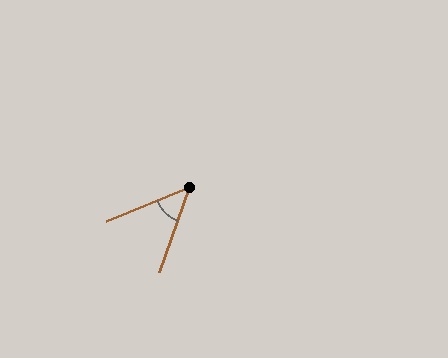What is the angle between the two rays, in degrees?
Approximately 48 degrees.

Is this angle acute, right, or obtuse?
It is acute.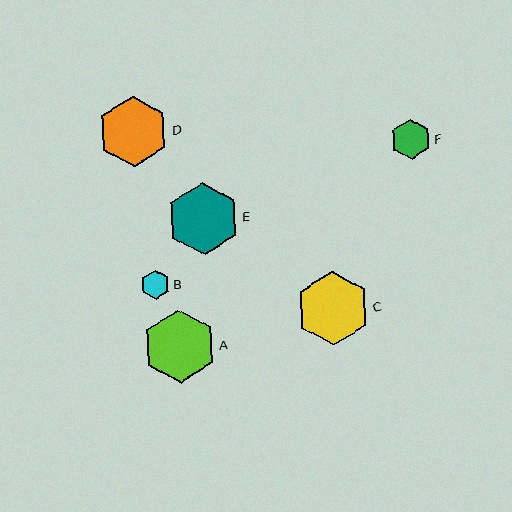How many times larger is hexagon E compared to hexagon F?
Hexagon E is approximately 1.8 times the size of hexagon F.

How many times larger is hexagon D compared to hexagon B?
Hexagon D is approximately 2.4 times the size of hexagon B.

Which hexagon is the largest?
Hexagon C is the largest with a size of approximately 74 pixels.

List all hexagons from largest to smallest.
From largest to smallest: C, A, E, D, F, B.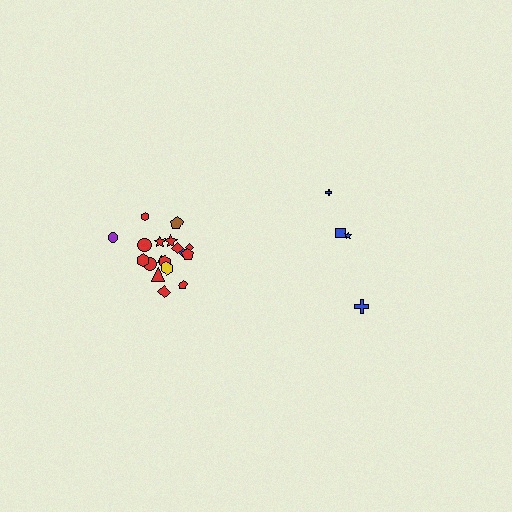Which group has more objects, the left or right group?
The left group.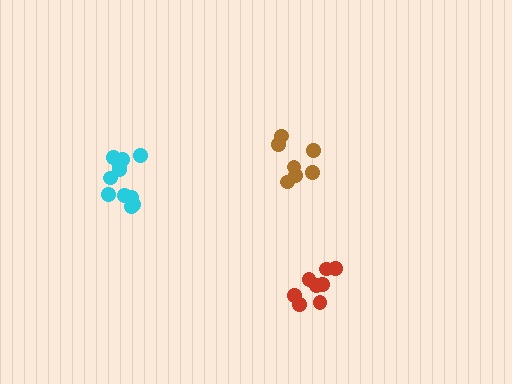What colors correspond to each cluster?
The clusters are colored: cyan, brown, red.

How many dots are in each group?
Group 1: 11 dots, Group 2: 7 dots, Group 3: 8 dots (26 total).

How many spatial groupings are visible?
There are 3 spatial groupings.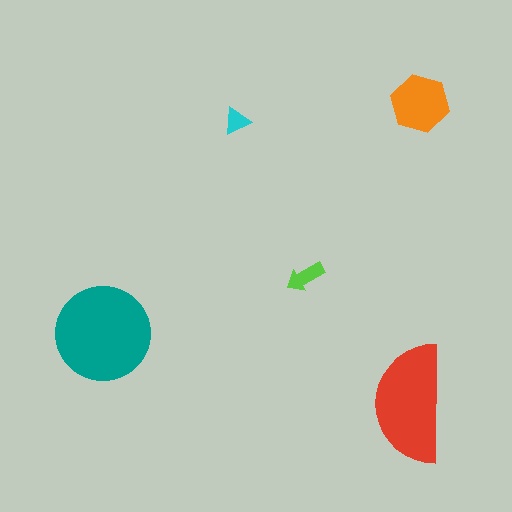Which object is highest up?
The orange hexagon is topmost.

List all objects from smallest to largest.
The cyan triangle, the lime arrow, the orange hexagon, the red semicircle, the teal circle.